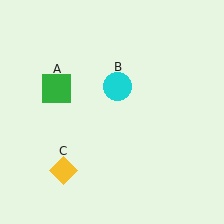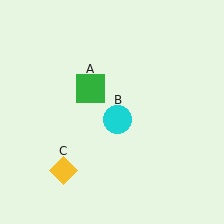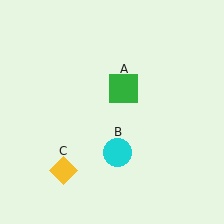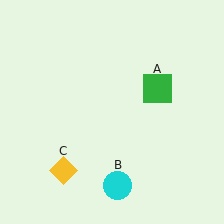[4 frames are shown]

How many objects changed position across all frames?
2 objects changed position: green square (object A), cyan circle (object B).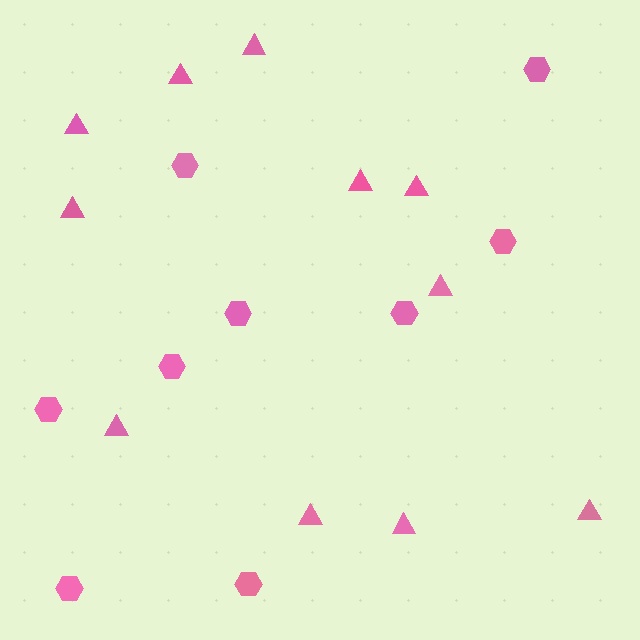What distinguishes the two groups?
There are 2 groups: one group of triangles (11) and one group of hexagons (9).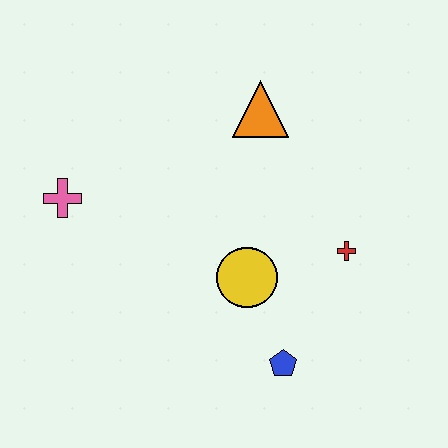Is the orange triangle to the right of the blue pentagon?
No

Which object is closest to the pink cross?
The yellow circle is closest to the pink cross.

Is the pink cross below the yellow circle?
No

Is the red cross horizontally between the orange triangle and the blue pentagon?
No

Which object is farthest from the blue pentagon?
The pink cross is farthest from the blue pentagon.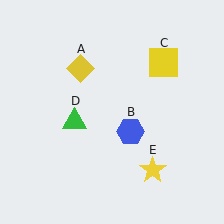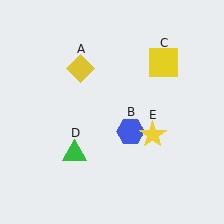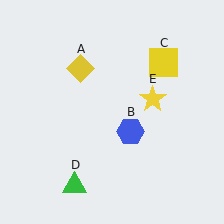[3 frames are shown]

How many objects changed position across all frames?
2 objects changed position: green triangle (object D), yellow star (object E).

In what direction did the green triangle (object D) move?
The green triangle (object D) moved down.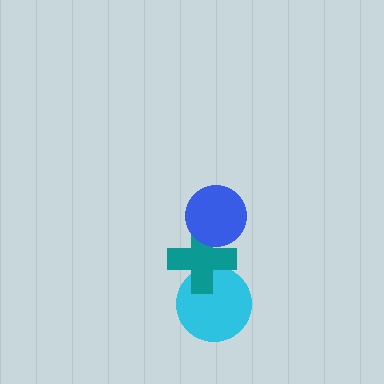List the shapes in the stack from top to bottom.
From top to bottom: the blue circle, the teal cross, the cyan circle.